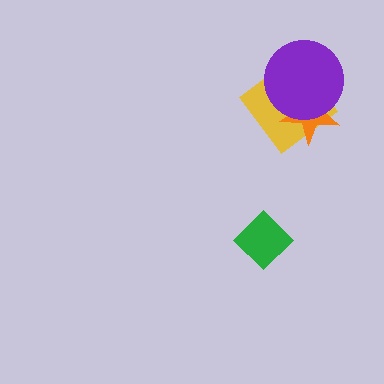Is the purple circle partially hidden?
No, no other shape covers it.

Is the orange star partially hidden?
Yes, it is partially covered by another shape.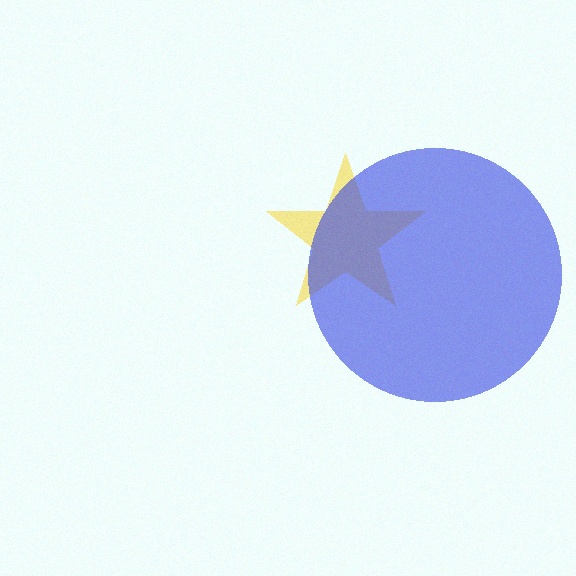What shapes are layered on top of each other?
The layered shapes are: a yellow star, a blue circle.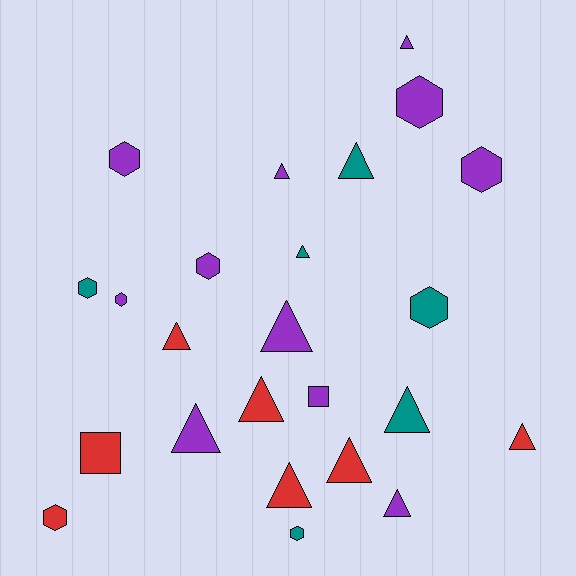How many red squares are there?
There is 1 red square.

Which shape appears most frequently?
Triangle, with 13 objects.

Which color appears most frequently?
Purple, with 11 objects.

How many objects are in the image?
There are 24 objects.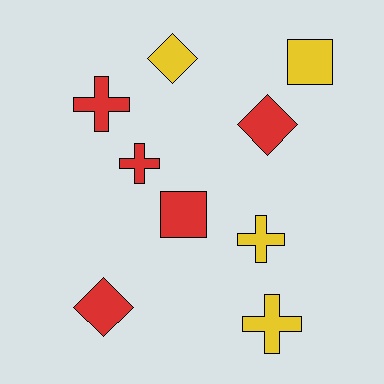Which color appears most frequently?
Red, with 5 objects.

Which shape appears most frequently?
Cross, with 4 objects.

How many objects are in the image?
There are 9 objects.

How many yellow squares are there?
There is 1 yellow square.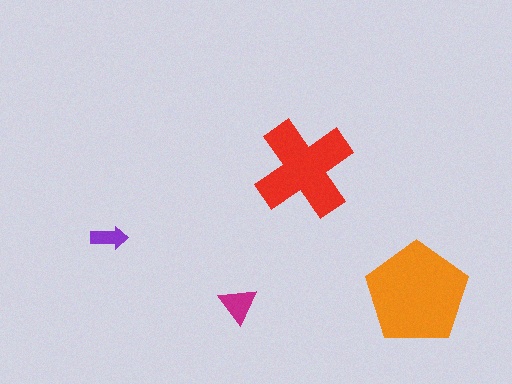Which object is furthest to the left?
The purple arrow is leftmost.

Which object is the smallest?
The purple arrow.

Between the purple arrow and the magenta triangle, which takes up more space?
The magenta triangle.